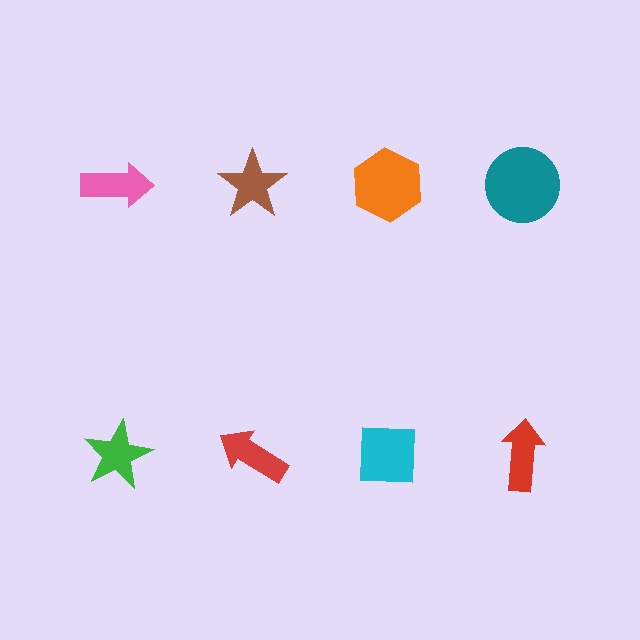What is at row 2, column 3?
A cyan square.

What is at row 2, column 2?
A red arrow.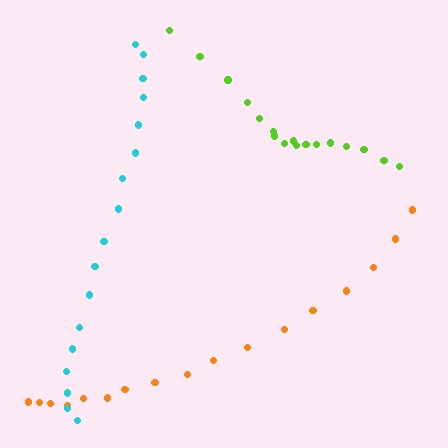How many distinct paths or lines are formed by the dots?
There are 3 distinct paths.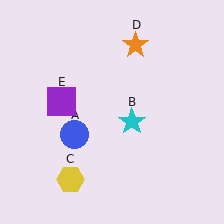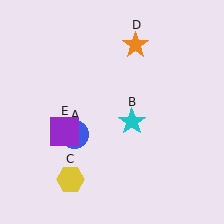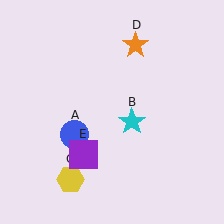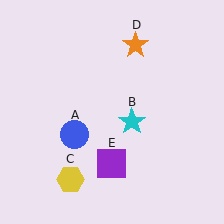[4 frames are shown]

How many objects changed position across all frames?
1 object changed position: purple square (object E).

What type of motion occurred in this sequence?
The purple square (object E) rotated counterclockwise around the center of the scene.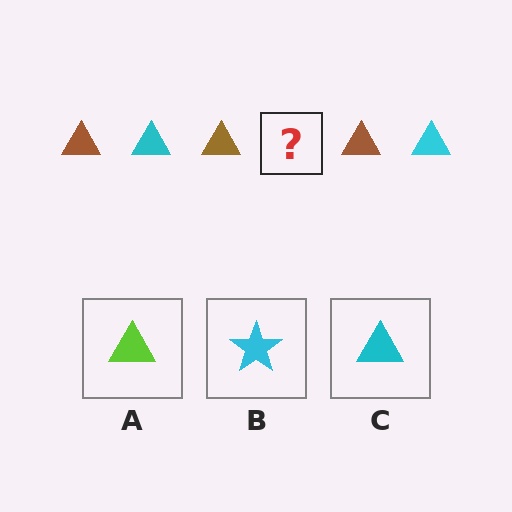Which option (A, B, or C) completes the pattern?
C.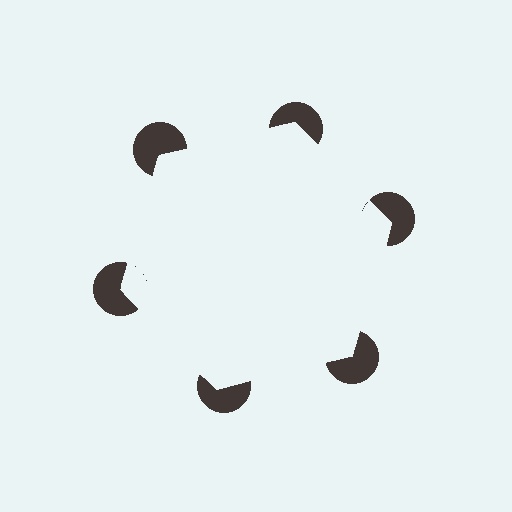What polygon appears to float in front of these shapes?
An illusory hexagon — its edges are inferred from the aligned wedge cuts in the pac-man discs, not physically drawn.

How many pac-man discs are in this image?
There are 6 — one at each vertex of the illusory hexagon.